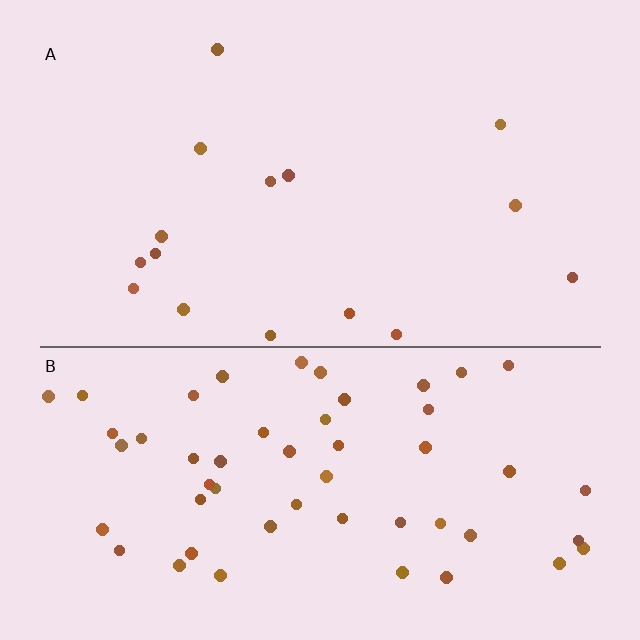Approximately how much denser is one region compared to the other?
Approximately 3.5× — region B over region A.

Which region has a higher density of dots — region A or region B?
B (the bottom).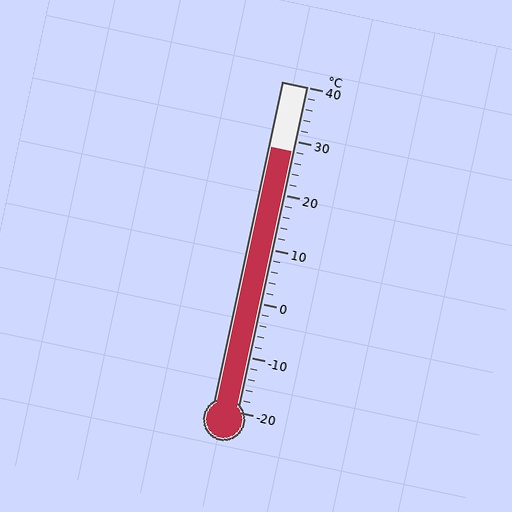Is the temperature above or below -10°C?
The temperature is above -10°C.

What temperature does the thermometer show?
The thermometer shows approximately 28°C.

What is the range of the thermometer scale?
The thermometer scale ranges from -20°C to 40°C.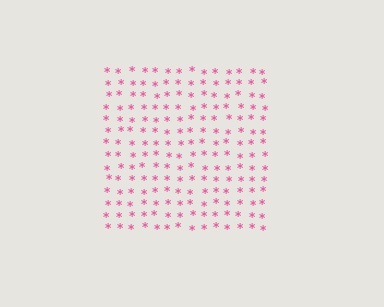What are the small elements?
The small elements are asterisks.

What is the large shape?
The large shape is a square.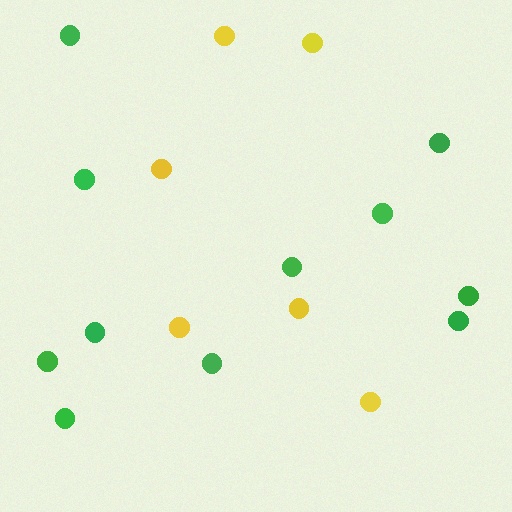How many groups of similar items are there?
There are 2 groups: one group of green circles (11) and one group of yellow circles (6).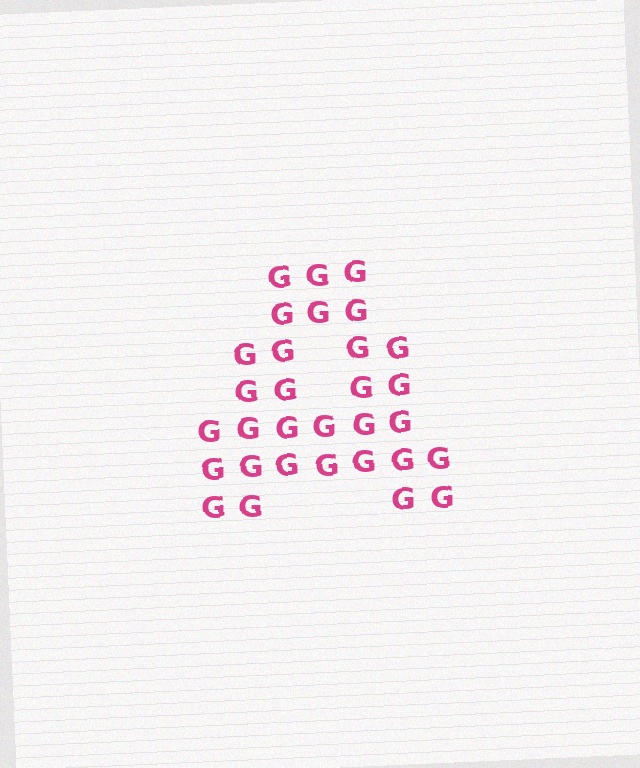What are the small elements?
The small elements are letter G's.